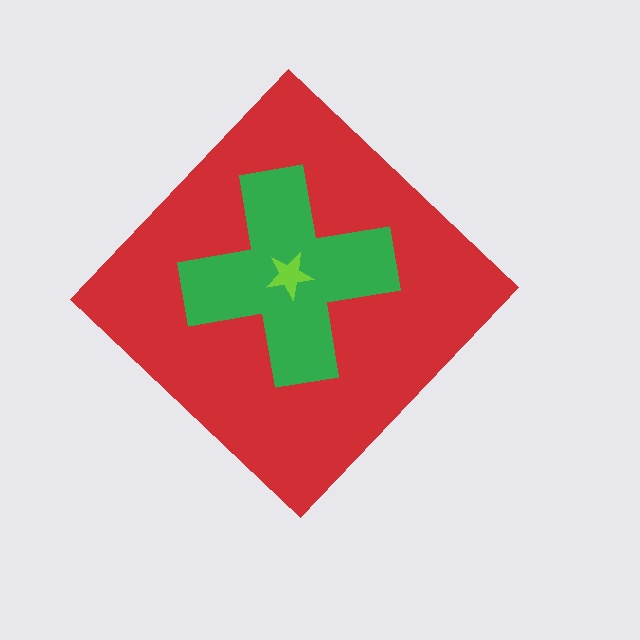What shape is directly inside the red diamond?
The green cross.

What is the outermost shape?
The red diamond.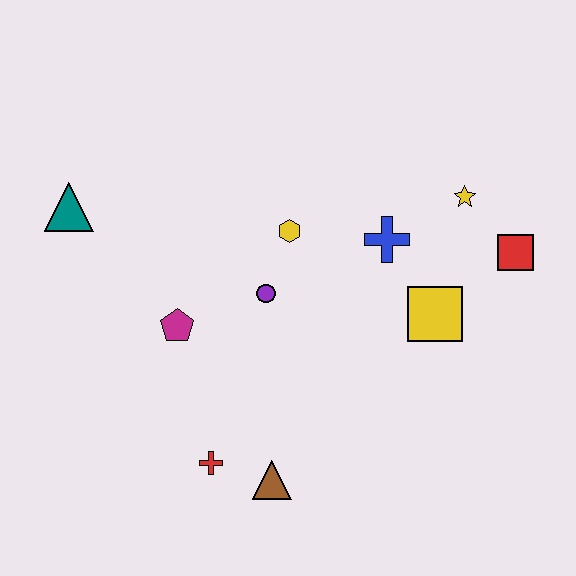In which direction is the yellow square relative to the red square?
The yellow square is to the left of the red square.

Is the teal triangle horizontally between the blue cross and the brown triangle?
No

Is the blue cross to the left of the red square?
Yes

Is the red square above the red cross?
Yes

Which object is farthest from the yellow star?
The teal triangle is farthest from the yellow star.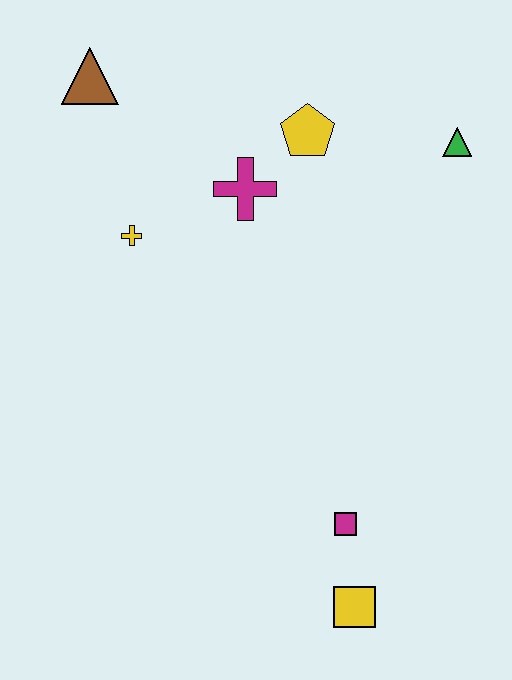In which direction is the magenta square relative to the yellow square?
The magenta square is above the yellow square.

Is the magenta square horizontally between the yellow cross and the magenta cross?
No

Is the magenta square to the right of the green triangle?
No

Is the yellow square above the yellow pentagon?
No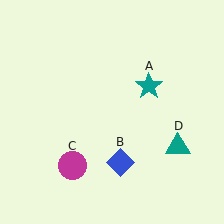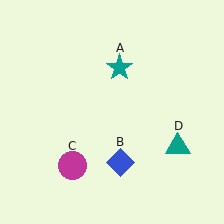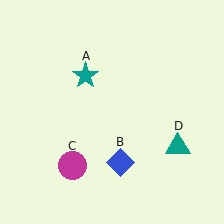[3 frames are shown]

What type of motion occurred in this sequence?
The teal star (object A) rotated counterclockwise around the center of the scene.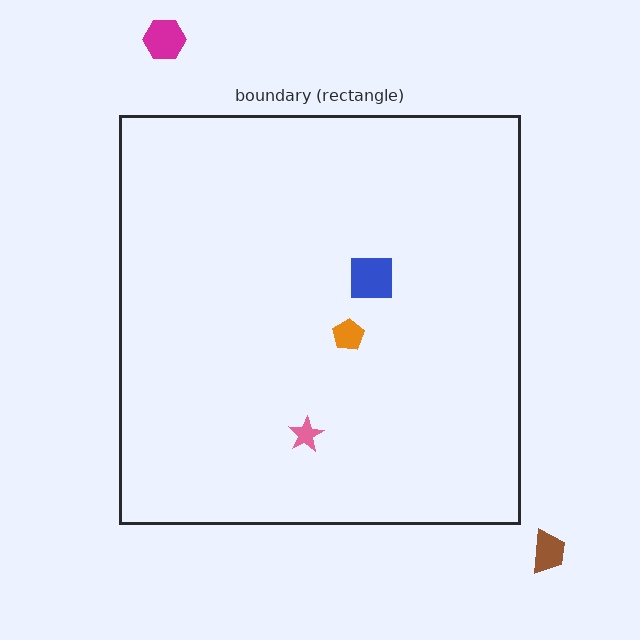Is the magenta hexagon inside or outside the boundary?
Outside.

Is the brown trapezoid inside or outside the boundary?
Outside.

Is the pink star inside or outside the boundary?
Inside.